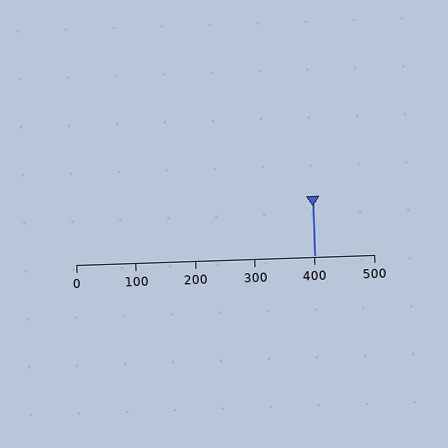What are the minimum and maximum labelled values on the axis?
The axis runs from 0 to 500.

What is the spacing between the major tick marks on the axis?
The major ticks are spaced 100 apart.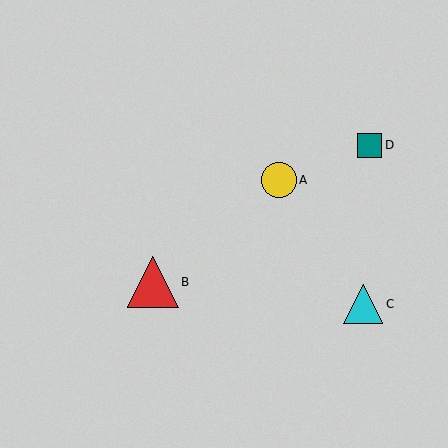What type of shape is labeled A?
Shape A is a yellow circle.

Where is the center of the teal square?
The center of the teal square is at (370, 145).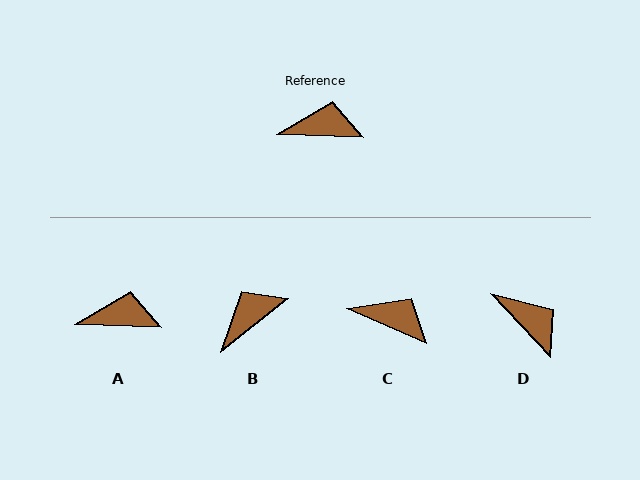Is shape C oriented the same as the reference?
No, it is off by about 22 degrees.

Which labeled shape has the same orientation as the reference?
A.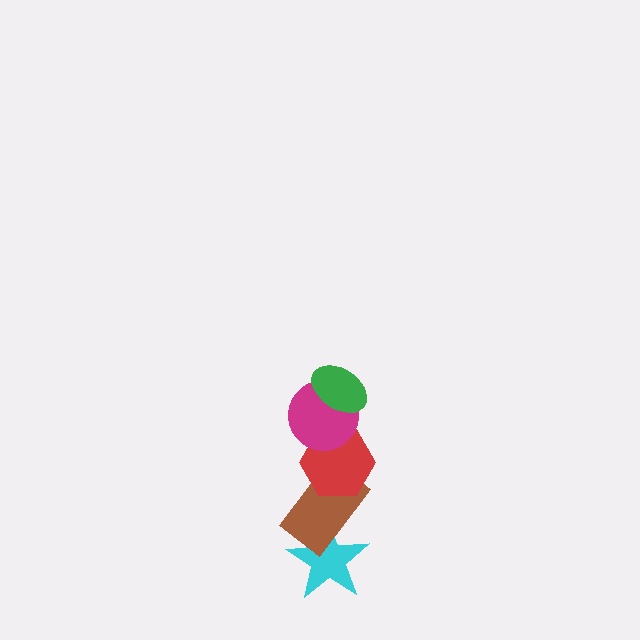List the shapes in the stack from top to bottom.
From top to bottom: the green ellipse, the magenta circle, the red hexagon, the brown rectangle, the cyan star.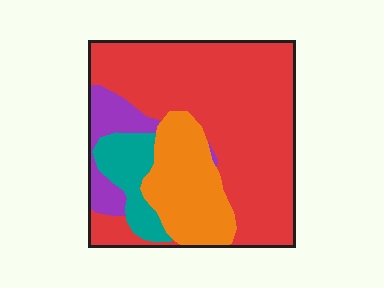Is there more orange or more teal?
Orange.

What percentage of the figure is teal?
Teal covers about 10% of the figure.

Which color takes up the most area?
Red, at roughly 60%.